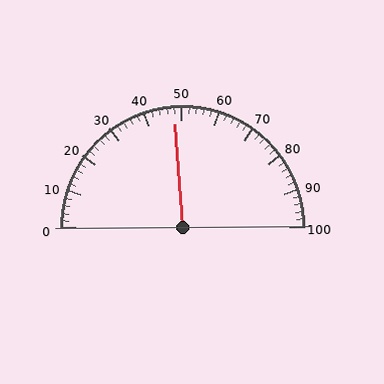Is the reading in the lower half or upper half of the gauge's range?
The reading is in the lower half of the range (0 to 100).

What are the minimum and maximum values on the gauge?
The gauge ranges from 0 to 100.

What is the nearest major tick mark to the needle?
The nearest major tick mark is 50.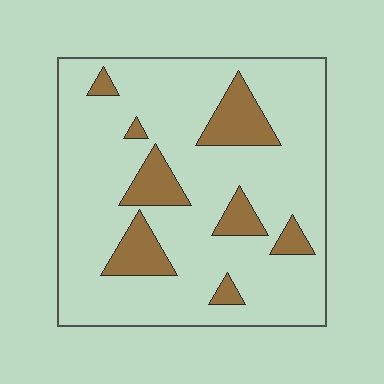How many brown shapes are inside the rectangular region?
8.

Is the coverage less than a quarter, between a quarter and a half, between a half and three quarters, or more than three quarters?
Less than a quarter.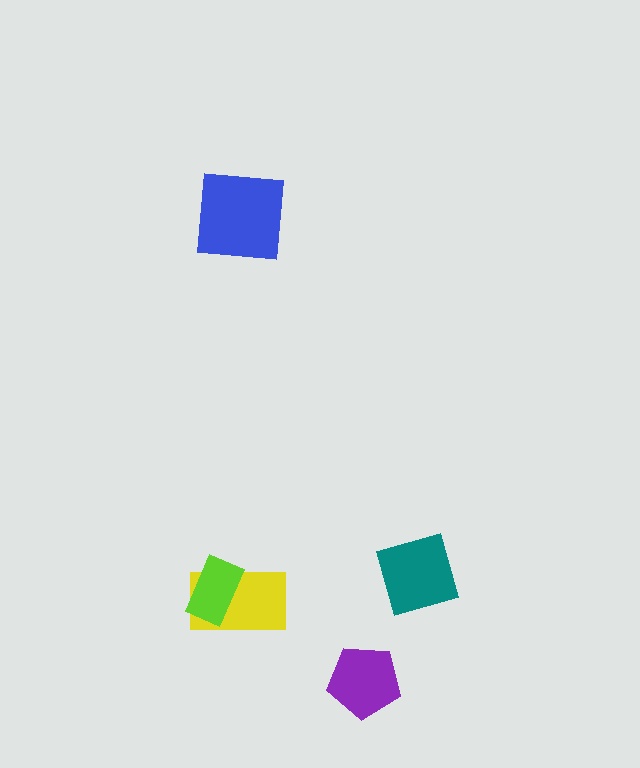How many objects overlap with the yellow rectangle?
1 object overlaps with the yellow rectangle.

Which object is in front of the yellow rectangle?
The lime rectangle is in front of the yellow rectangle.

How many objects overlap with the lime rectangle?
1 object overlaps with the lime rectangle.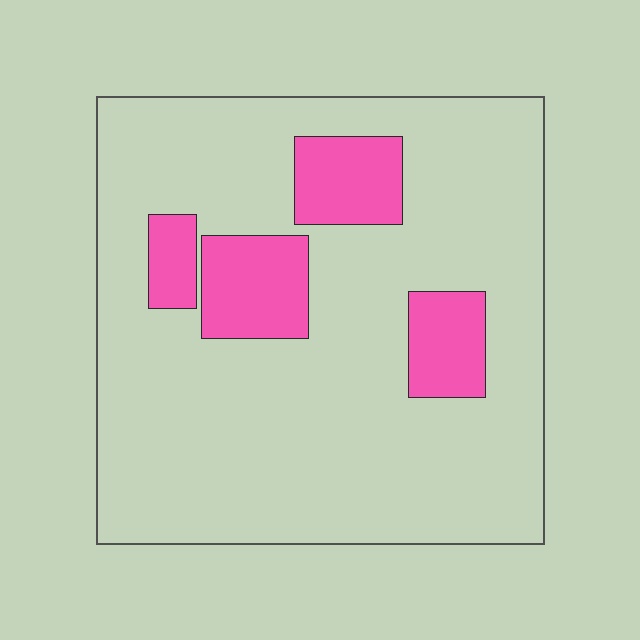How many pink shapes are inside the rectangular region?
4.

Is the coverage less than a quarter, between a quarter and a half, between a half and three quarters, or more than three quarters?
Less than a quarter.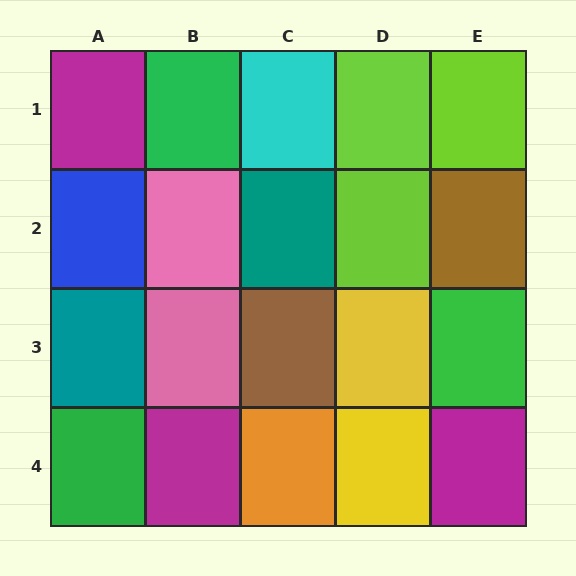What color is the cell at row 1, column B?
Green.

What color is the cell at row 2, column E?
Brown.